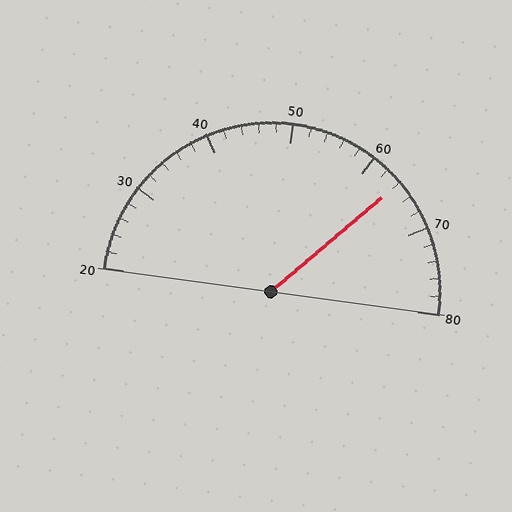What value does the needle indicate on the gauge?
The needle indicates approximately 64.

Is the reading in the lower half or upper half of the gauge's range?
The reading is in the upper half of the range (20 to 80).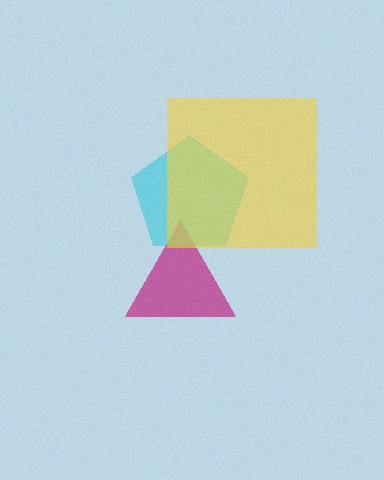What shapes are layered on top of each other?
The layered shapes are: a magenta triangle, a cyan pentagon, a yellow square.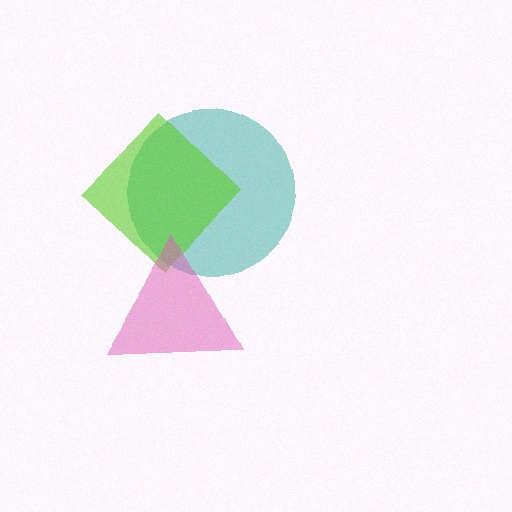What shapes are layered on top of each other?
The layered shapes are: a teal circle, a lime diamond, a pink triangle.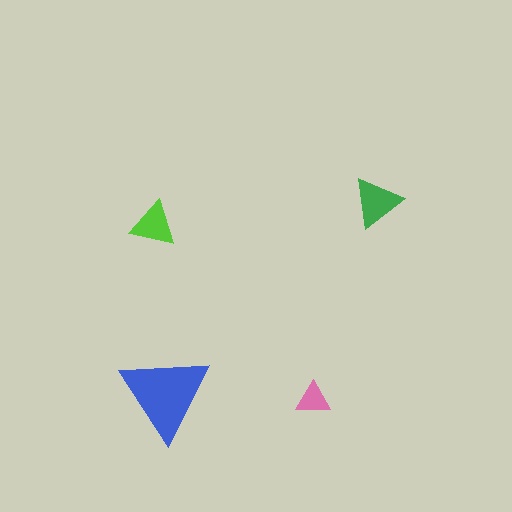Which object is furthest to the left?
The lime triangle is leftmost.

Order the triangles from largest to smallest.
the blue one, the green one, the lime one, the pink one.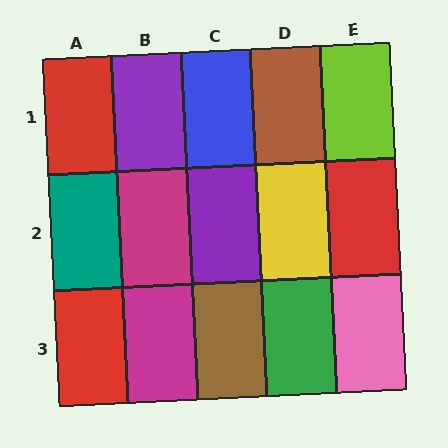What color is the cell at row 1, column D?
Brown.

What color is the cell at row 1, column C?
Blue.